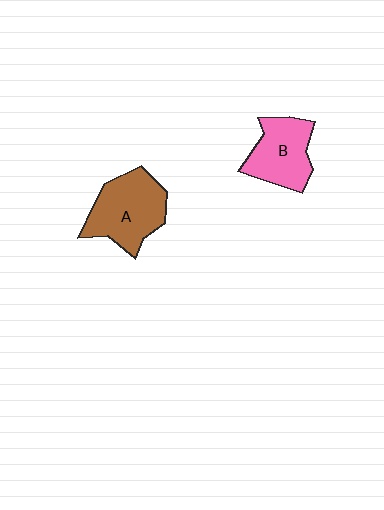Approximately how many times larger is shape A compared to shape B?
Approximately 1.2 times.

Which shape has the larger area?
Shape A (brown).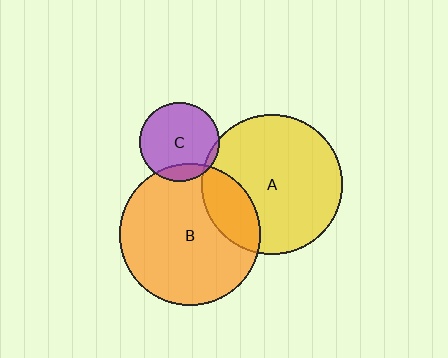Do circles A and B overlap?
Yes.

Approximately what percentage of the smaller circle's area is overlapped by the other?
Approximately 20%.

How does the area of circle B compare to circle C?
Approximately 3.2 times.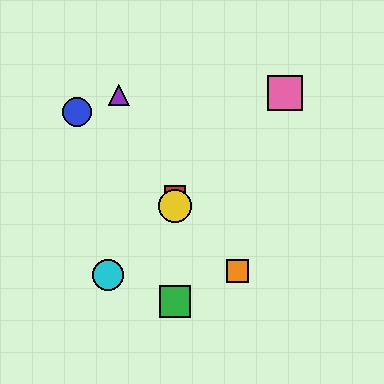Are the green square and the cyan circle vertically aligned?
No, the green square is at x≈175 and the cyan circle is at x≈108.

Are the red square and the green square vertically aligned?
Yes, both are at x≈175.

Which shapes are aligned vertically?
The red square, the green square, the yellow circle are aligned vertically.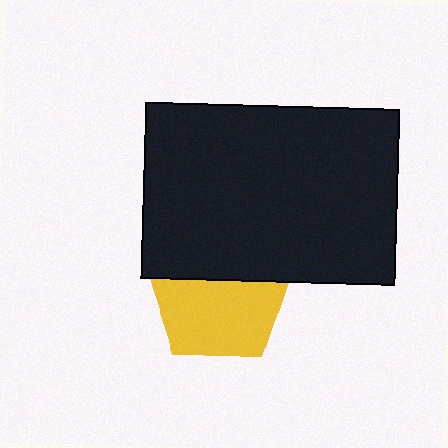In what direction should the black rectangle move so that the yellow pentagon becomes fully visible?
The black rectangle should move up. That is the shortest direction to clear the overlap and leave the yellow pentagon fully visible.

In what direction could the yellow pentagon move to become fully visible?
The yellow pentagon could move down. That would shift it out from behind the black rectangle entirely.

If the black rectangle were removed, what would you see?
You would see the complete yellow pentagon.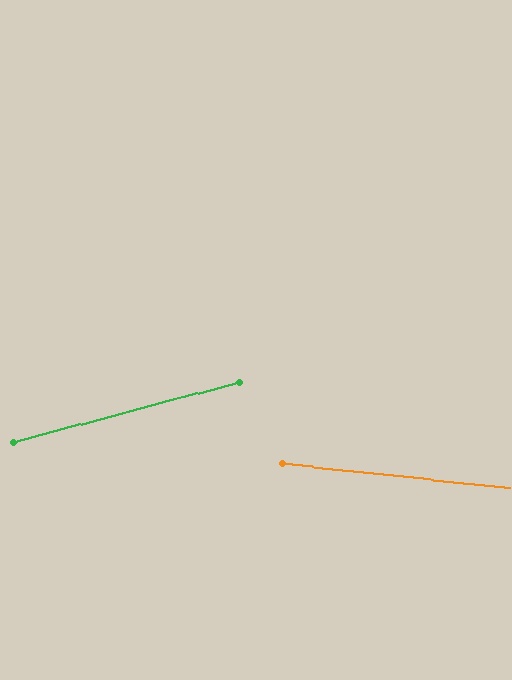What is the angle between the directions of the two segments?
Approximately 21 degrees.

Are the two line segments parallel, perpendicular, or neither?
Neither parallel nor perpendicular — they differ by about 21°.